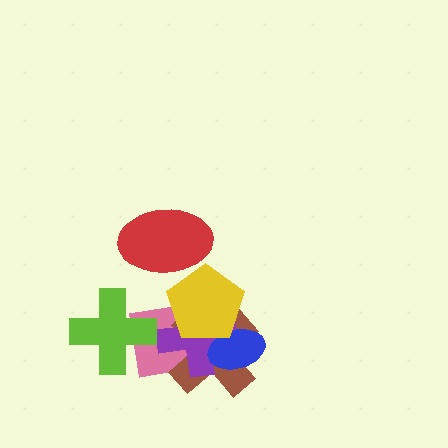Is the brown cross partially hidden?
Yes, it is partially covered by another shape.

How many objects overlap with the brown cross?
4 objects overlap with the brown cross.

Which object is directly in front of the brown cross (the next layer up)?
The purple cross is directly in front of the brown cross.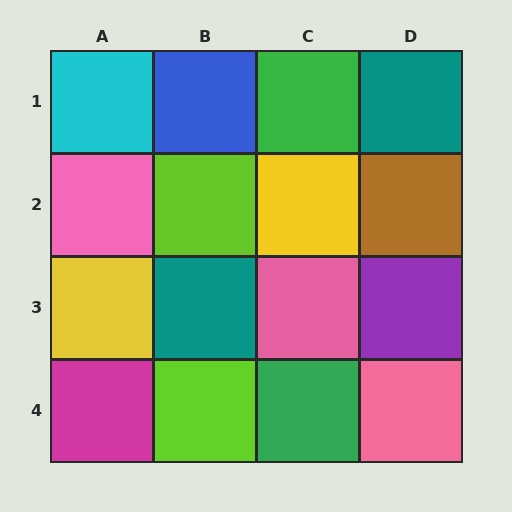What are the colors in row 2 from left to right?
Pink, lime, yellow, brown.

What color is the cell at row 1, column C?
Green.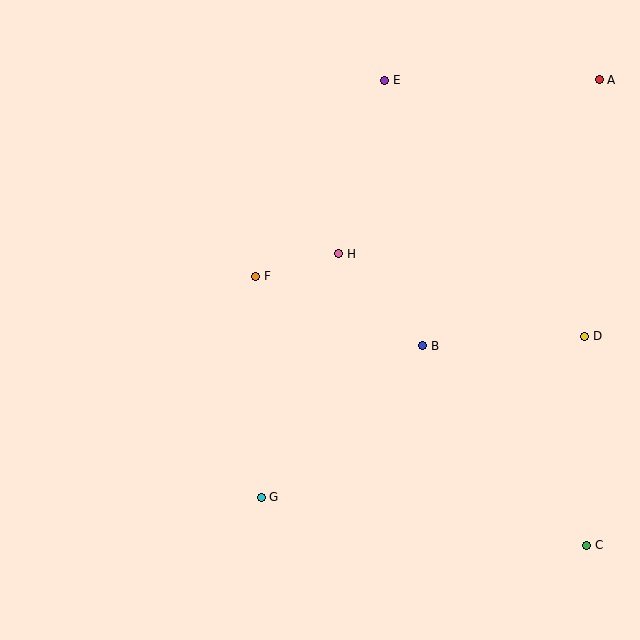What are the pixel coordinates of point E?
Point E is at (385, 80).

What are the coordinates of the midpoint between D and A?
The midpoint between D and A is at (592, 208).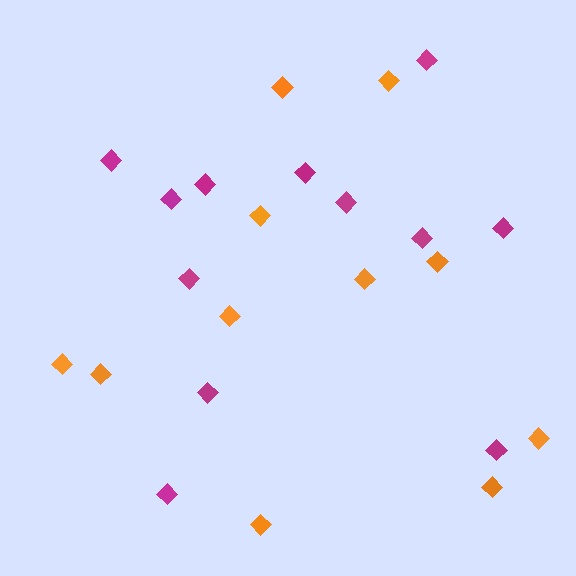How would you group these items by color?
There are 2 groups: one group of magenta diamonds (12) and one group of orange diamonds (11).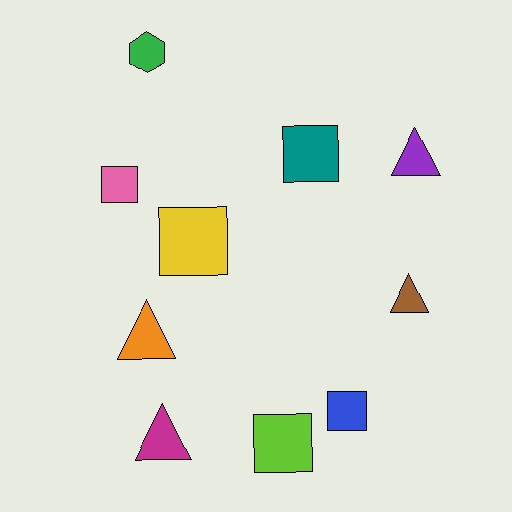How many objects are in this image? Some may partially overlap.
There are 10 objects.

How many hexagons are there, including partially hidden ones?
There is 1 hexagon.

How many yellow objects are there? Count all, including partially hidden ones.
There is 1 yellow object.